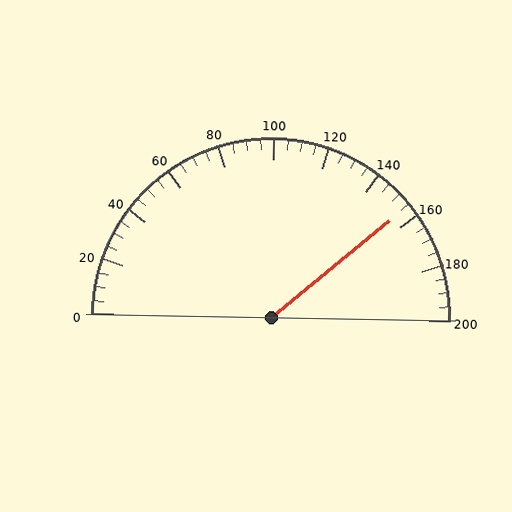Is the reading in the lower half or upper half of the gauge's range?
The reading is in the upper half of the range (0 to 200).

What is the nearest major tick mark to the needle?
The nearest major tick mark is 160.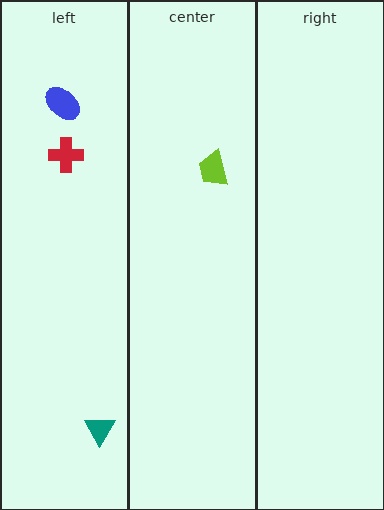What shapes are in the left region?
The red cross, the blue ellipse, the teal triangle.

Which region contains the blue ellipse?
The left region.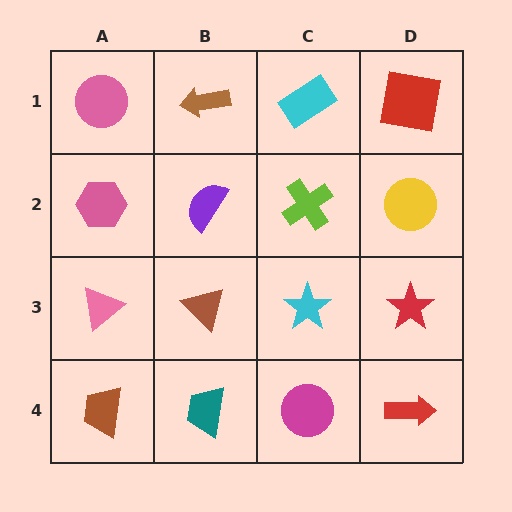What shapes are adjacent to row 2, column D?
A red square (row 1, column D), a red star (row 3, column D), a lime cross (row 2, column C).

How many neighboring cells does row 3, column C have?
4.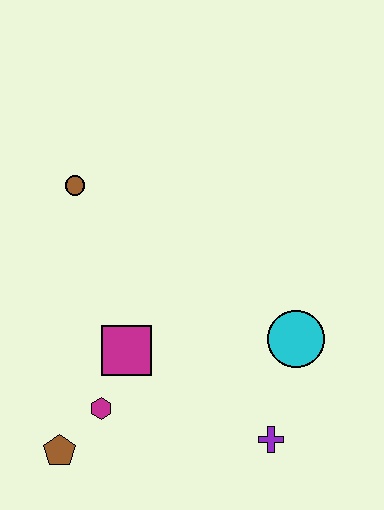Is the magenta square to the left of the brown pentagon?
No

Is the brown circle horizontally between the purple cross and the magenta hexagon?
No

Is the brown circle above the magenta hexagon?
Yes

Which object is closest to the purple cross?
The cyan circle is closest to the purple cross.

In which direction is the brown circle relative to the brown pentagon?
The brown circle is above the brown pentagon.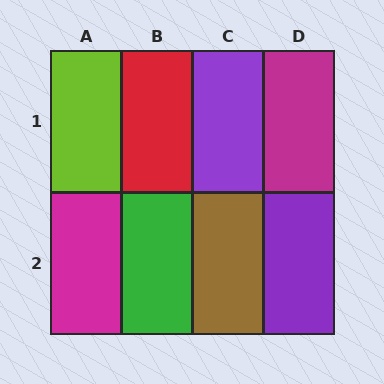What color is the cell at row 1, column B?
Red.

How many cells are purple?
2 cells are purple.